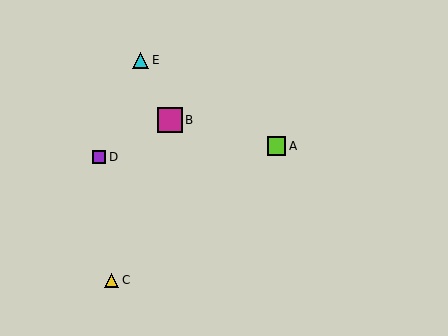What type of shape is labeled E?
Shape E is a cyan triangle.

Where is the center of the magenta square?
The center of the magenta square is at (170, 120).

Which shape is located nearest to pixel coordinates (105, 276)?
The yellow triangle (labeled C) at (112, 280) is nearest to that location.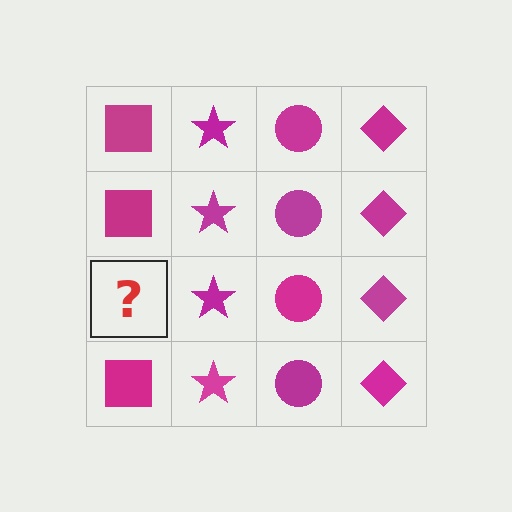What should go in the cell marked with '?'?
The missing cell should contain a magenta square.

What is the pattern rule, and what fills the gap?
The rule is that each column has a consistent shape. The gap should be filled with a magenta square.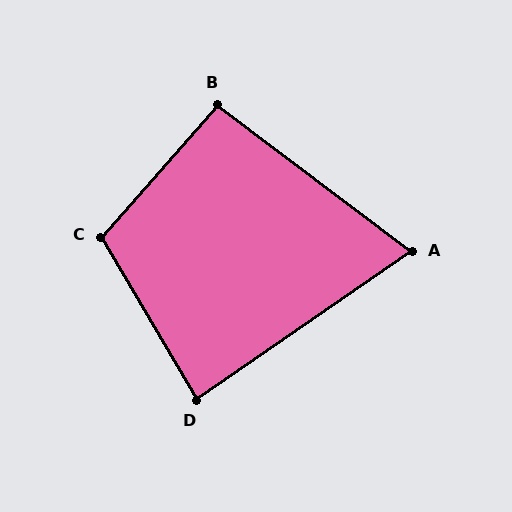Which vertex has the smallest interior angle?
A, at approximately 72 degrees.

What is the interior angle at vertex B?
Approximately 94 degrees (approximately right).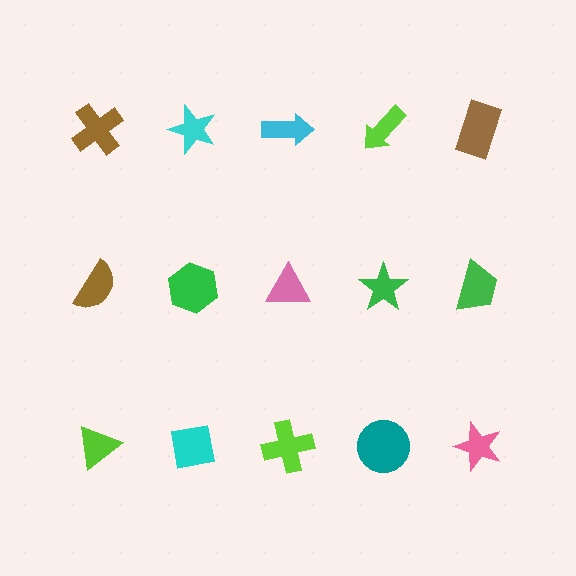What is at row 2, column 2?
A green hexagon.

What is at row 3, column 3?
A lime cross.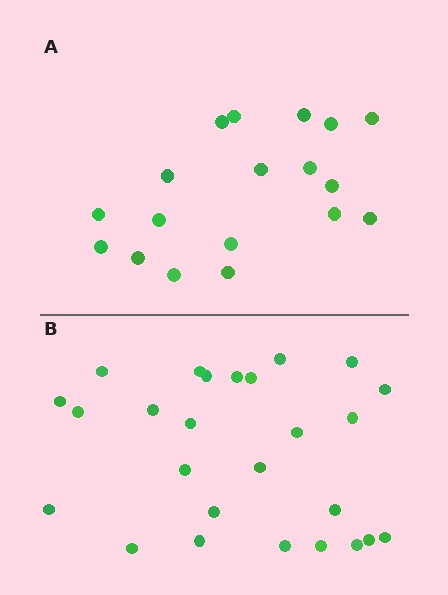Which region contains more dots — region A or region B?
Region B (the bottom region) has more dots.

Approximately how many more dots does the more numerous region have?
Region B has roughly 8 or so more dots than region A.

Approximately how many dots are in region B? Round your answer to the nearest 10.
About 30 dots. (The exact count is 26, which rounds to 30.)